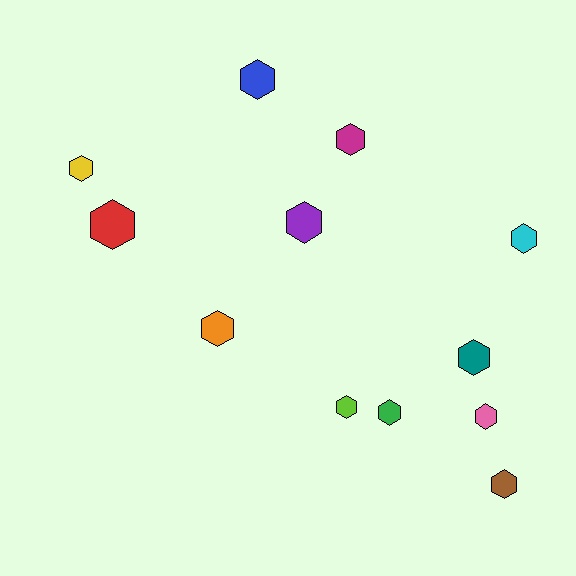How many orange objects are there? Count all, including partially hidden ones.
There is 1 orange object.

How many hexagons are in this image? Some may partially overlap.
There are 12 hexagons.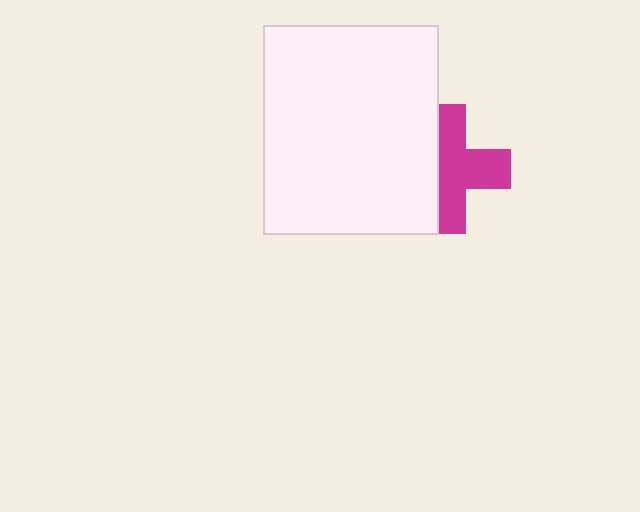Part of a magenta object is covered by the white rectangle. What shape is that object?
It is a cross.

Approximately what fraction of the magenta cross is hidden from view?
Roughly 41% of the magenta cross is hidden behind the white rectangle.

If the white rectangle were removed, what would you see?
You would see the complete magenta cross.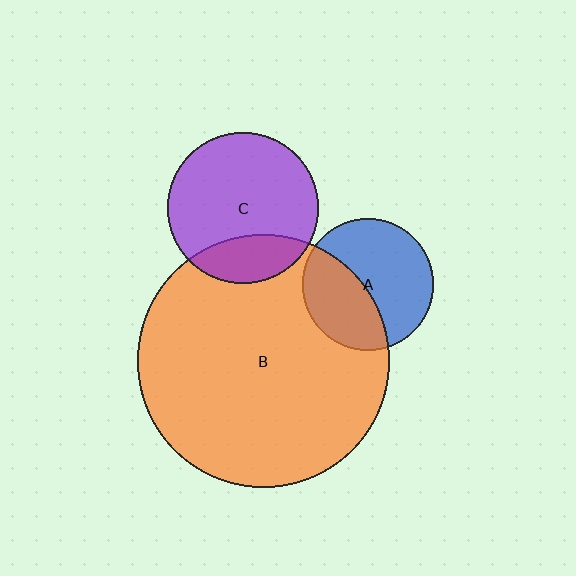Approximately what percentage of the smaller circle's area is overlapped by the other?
Approximately 40%.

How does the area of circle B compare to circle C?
Approximately 2.8 times.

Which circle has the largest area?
Circle B (orange).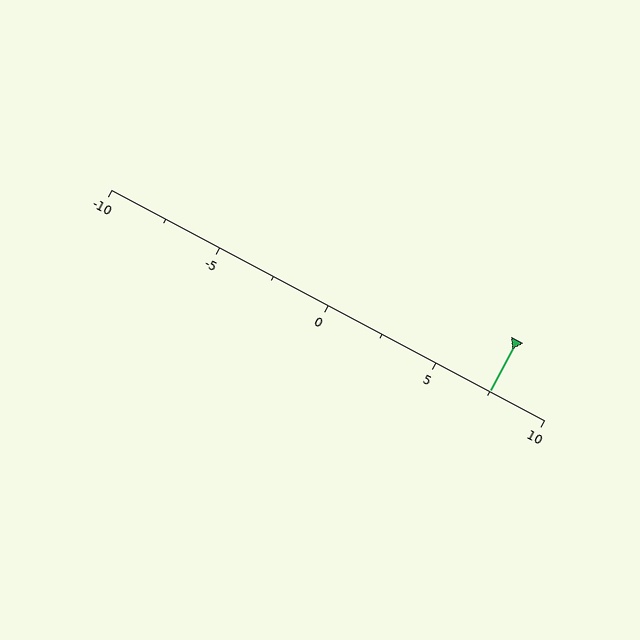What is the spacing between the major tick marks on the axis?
The major ticks are spaced 5 apart.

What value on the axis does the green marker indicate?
The marker indicates approximately 7.5.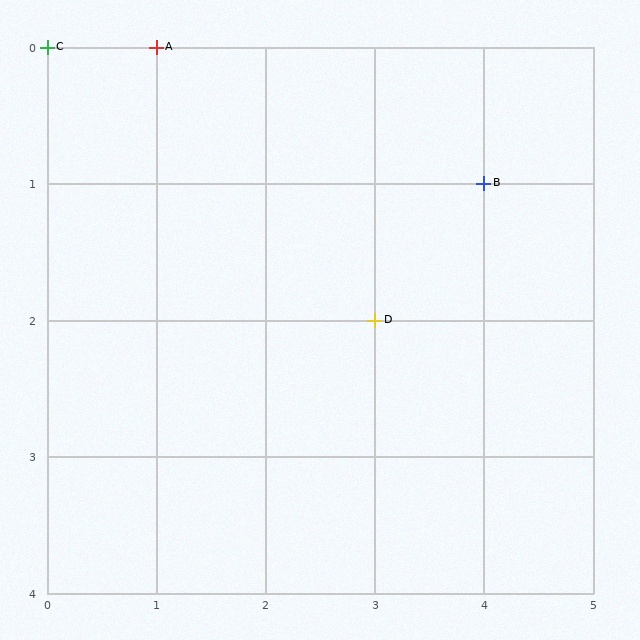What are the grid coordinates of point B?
Point B is at grid coordinates (4, 1).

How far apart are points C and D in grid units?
Points C and D are 3 columns and 2 rows apart (about 3.6 grid units diagonally).